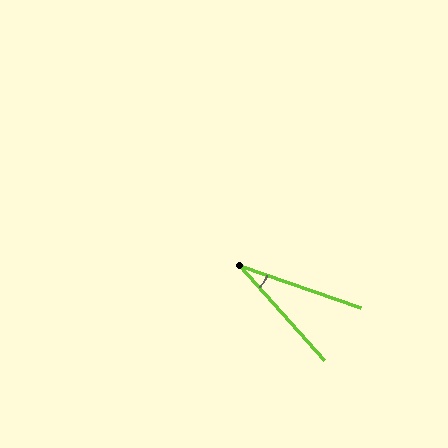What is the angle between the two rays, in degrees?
Approximately 29 degrees.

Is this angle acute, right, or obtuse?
It is acute.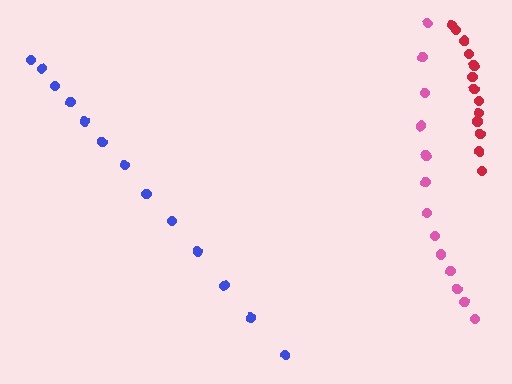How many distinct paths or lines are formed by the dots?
There are 3 distinct paths.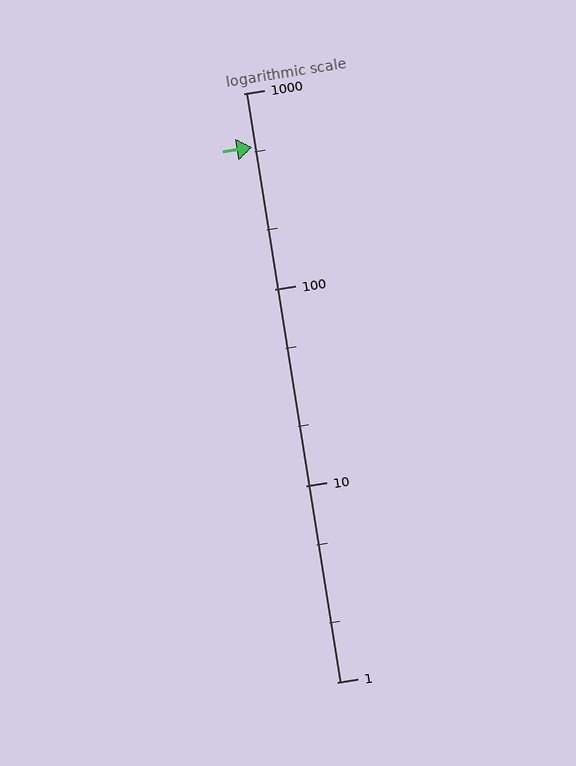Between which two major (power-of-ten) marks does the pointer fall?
The pointer is between 100 and 1000.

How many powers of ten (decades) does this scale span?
The scale spans 3 decades, from 1 to 1000.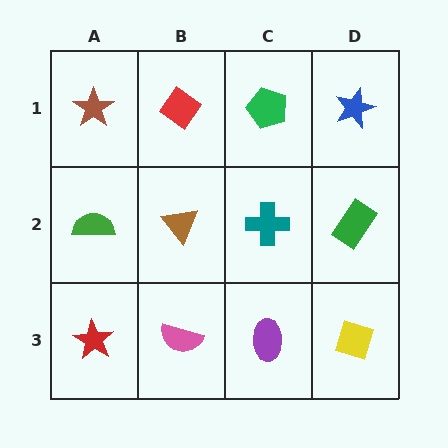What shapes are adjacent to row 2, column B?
A red diamond (row 1, column B), a pink semicircle (row 3, column B), a green semicircle (row 2, column A), a teal cross (row 2, column C).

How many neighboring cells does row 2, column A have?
3.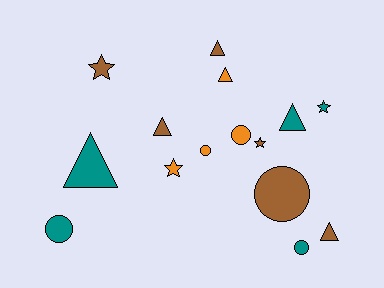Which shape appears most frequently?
Triangle, with 6 objects.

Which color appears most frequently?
Brown, with 6 objects.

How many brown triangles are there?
There are 3 brown triangles.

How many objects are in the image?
There are 15 objects.